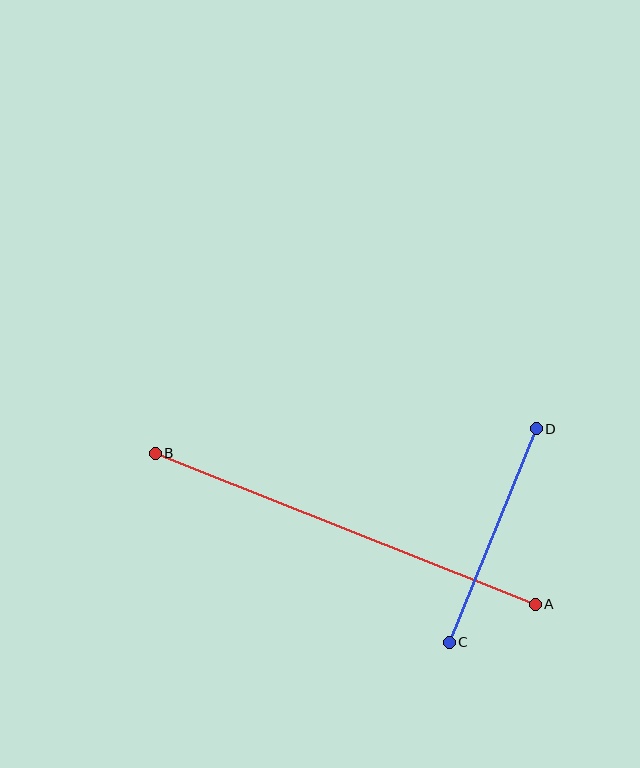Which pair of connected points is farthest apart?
Points A and B are farthest apart.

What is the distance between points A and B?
The distance is approximately 409 pixels.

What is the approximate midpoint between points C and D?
The midpoint is at approximately (493, 536) pixels.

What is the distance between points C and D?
The distance is approximately 230 pixels.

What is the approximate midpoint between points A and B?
The midpoint is at approximately (345, 529) pixels.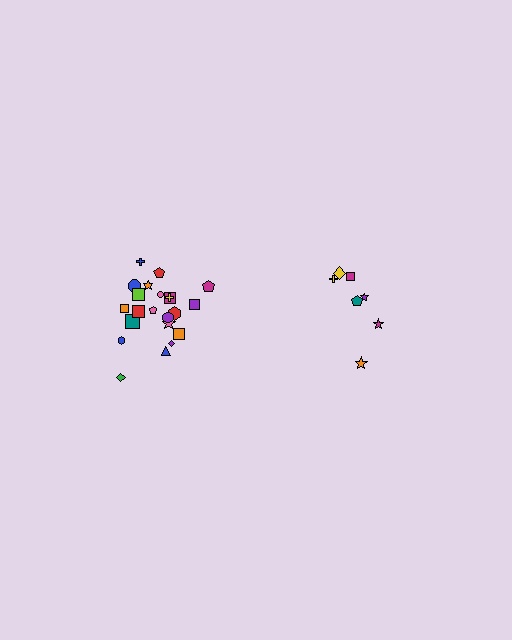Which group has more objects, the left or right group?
The left group.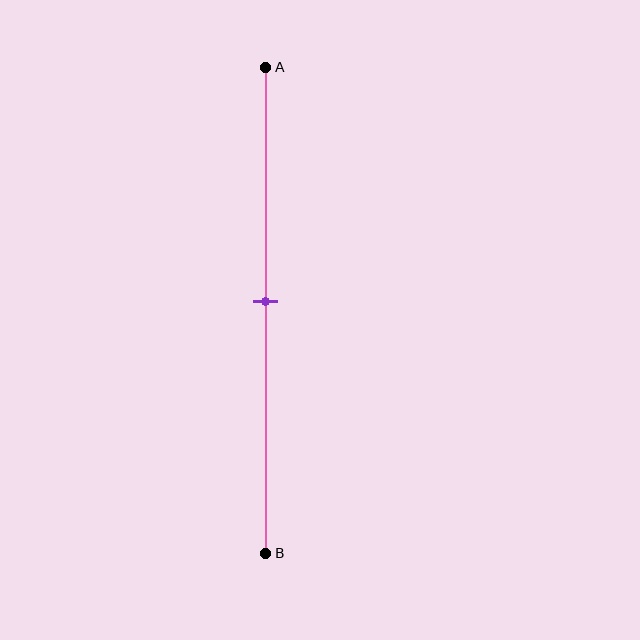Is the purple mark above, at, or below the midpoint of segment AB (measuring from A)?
The purple mark is approximately at the midpoint of segment AB.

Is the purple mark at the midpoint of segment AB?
Yes, the mark is approximately at the midpoint.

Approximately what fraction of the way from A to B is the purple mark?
The purple mark is approximately 50% of the way from A to B.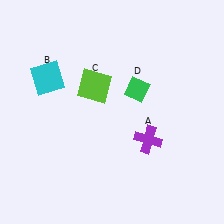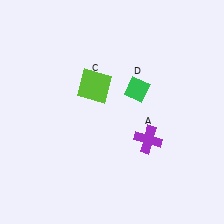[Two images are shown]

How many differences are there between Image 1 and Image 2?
There is 1 difference between the two images.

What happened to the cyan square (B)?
The cyan square (B) was removed in Image 2. It was in the top-left area of Image 1.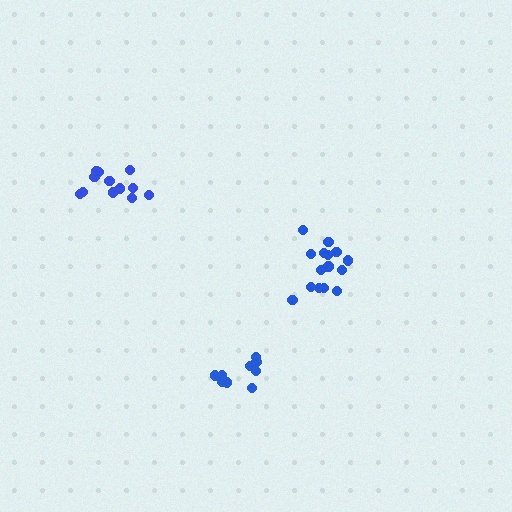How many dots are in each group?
Group 1: 15 dots, Group 2: 9 dots, Group 3: 13 dots (37 total).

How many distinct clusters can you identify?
There are 3 distinct clusters.